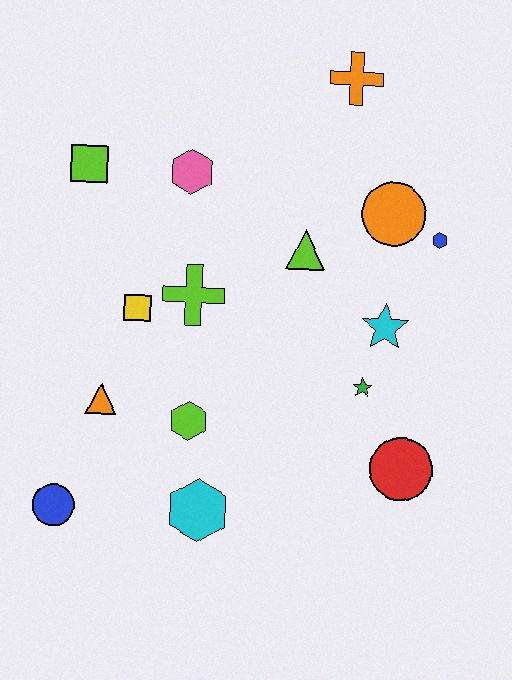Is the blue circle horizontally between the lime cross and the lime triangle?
No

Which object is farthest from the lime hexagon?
The orange cross is farthest from the lime hexagon.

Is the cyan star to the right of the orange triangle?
Yes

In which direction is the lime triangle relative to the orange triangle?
The lime triangle is to the right of the orange triangle.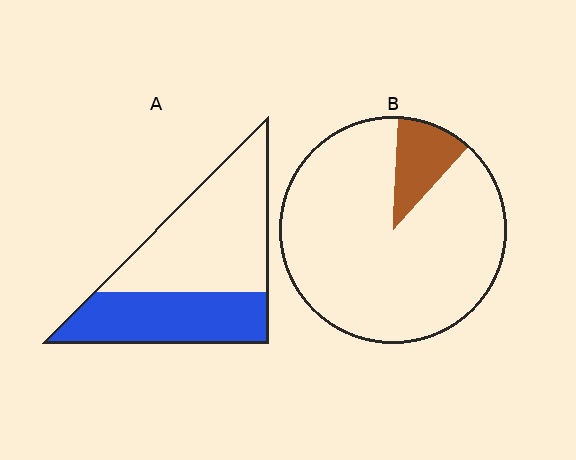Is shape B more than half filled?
No.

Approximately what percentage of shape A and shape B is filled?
A is approximately 40% and B is approximately 10%.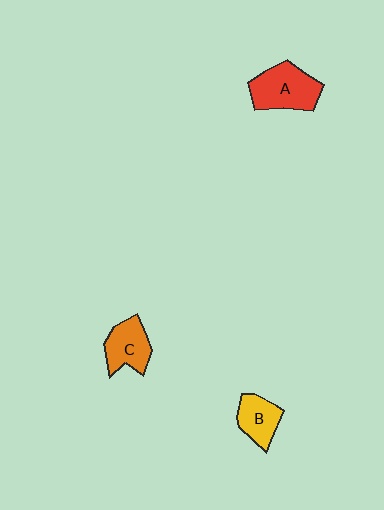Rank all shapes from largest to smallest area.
From largest to smallest: A (red), C (orange), B (yellow).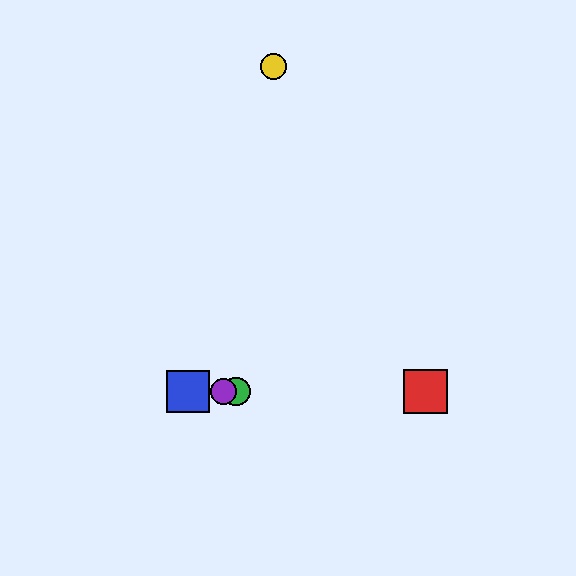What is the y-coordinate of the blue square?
The blue square is at y≈392.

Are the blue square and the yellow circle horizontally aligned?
No, the blue square is at y≈392 and the yellow circle is at y≈66.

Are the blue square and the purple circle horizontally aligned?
Yes, both are at y≈392.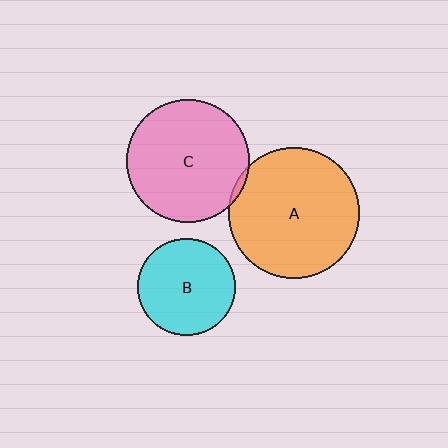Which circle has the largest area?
Circle A (orange).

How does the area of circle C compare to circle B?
Approximately 1.6 times.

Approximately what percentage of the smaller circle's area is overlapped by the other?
Approximately 5%.